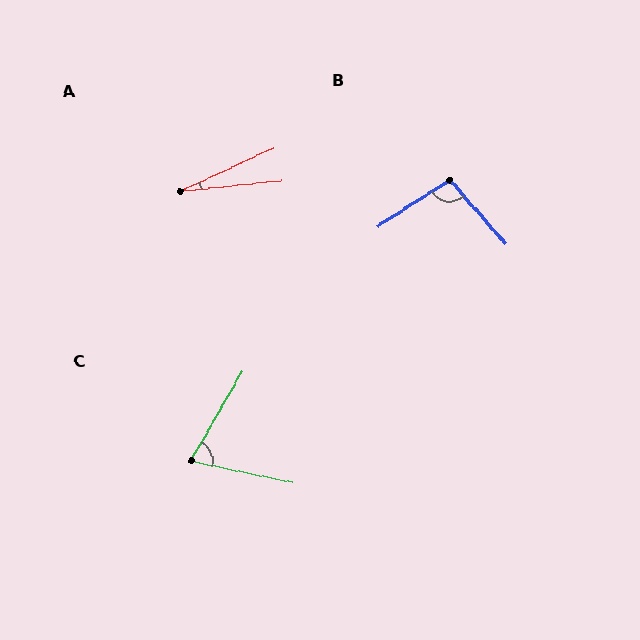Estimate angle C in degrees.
Approximately 72 degrees.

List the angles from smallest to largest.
A (19°), C (72°), B (98°).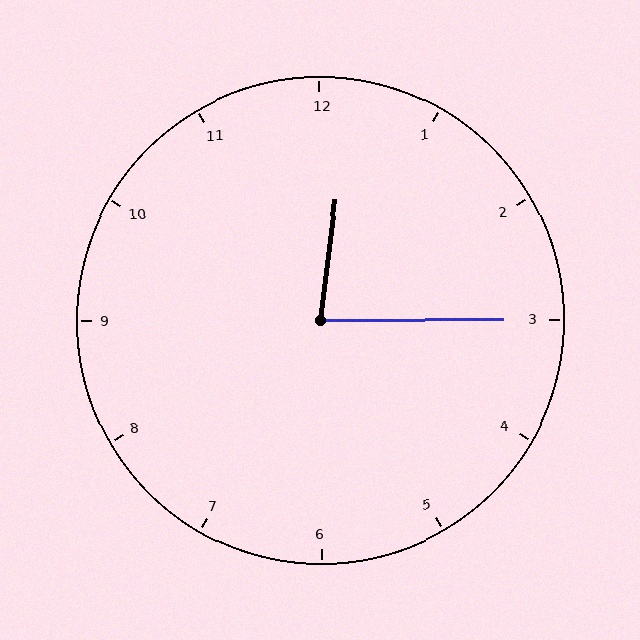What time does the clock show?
12:15.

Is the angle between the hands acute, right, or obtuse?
It is acute.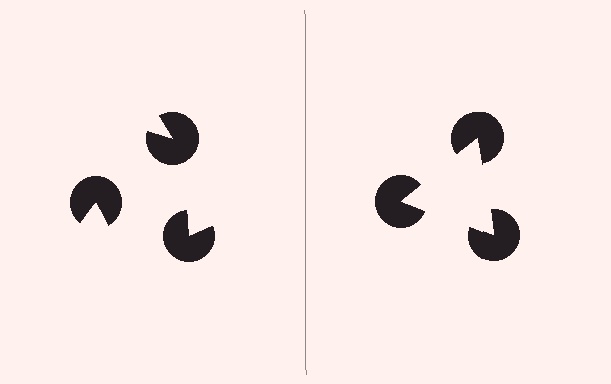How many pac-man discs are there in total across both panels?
6 — 3 on each side.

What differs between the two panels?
The pac-man discs are positioned identically on both sides; only the wedge orientations differ. On the right they align to a triangle; on the left they are misaligned.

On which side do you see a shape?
An illusory triangle appears on the right side. On the left side the wedge cuts are rotated, so no coherent shape forms.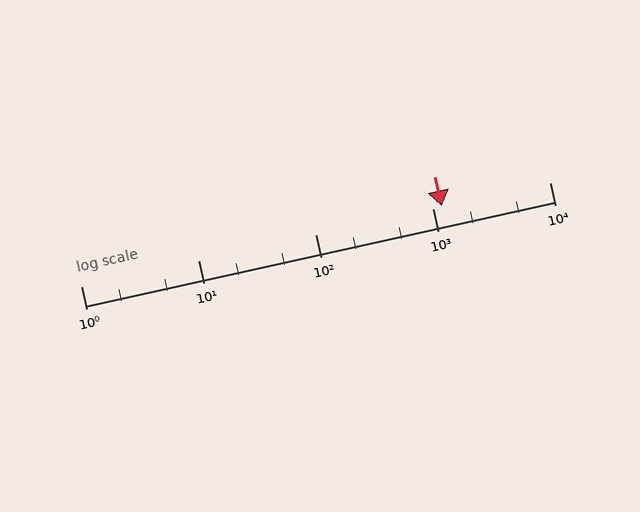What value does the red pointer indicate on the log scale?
The pointer indicates approximately 1200.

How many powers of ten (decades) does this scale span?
The scale spans 4 decades, from 1 to 10000.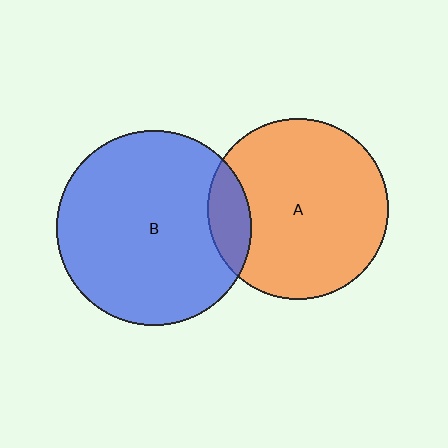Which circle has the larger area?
Circle B (blue).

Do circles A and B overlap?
Yes.